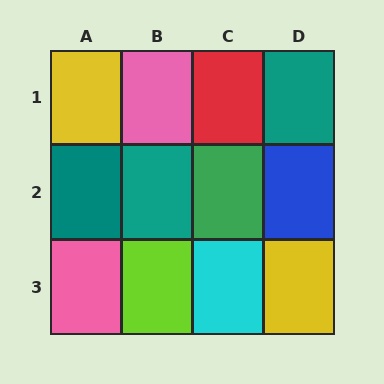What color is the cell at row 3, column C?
Cyan.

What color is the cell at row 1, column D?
Teal.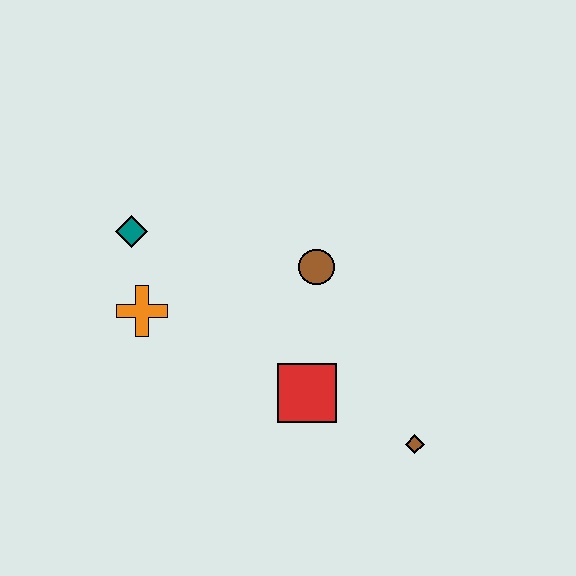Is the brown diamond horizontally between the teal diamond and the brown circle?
No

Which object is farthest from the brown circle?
The brown diamond is farthest from the brown circle.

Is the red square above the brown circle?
No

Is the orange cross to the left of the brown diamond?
Yes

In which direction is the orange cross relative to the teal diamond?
The orange cross is below the teal diamond.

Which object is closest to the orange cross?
The teal diamond is closest to the orange cross.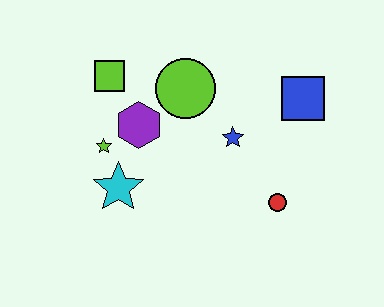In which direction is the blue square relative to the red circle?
The blue square is above the red circle.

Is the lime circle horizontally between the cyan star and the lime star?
No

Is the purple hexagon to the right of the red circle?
No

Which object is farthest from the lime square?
The red circle is farthest from the lime square.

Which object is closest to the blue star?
The lime circle is closest to the blue star.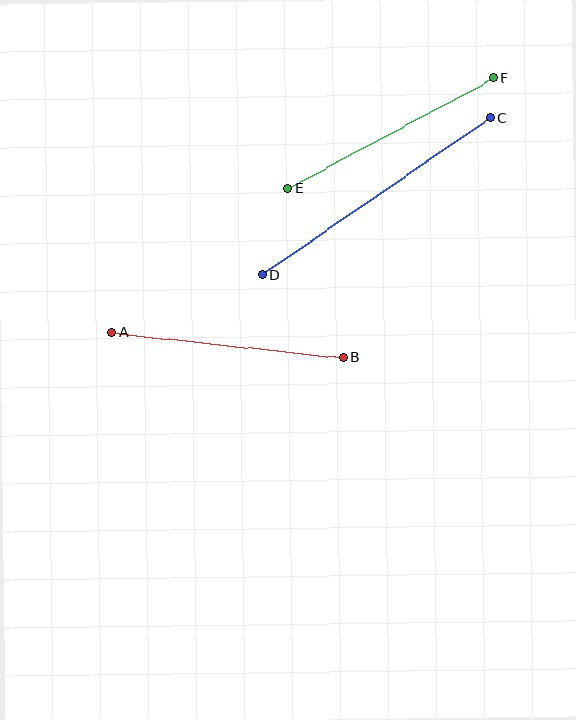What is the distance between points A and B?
The distance is approximately 233 pixels.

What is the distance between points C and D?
The distance is approximately 277 pixels.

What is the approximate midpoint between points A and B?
The midpoint is at approximately (227, 345) pixels.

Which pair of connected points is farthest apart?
Points C and D are farthest apart.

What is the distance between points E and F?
The distance is approximately 234 pixels.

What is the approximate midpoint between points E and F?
The midpoint is at approximately (391, 133) pixels.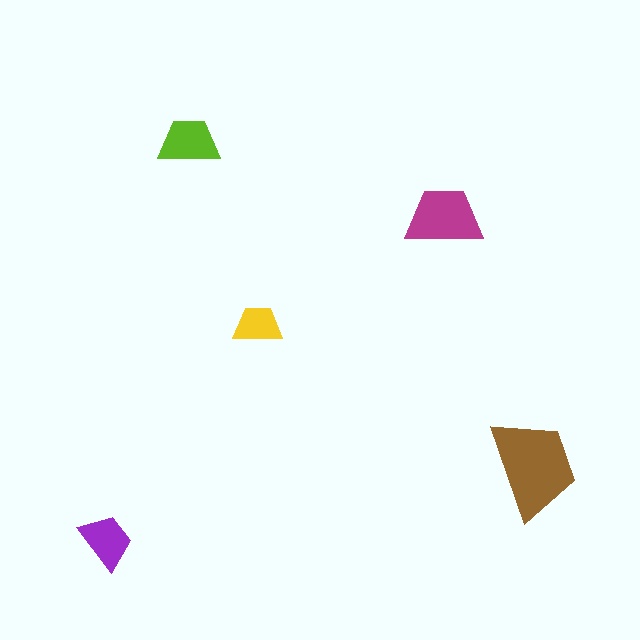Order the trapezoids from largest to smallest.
the brown one, the magenta one, the lime one, the purple one, the yellow one.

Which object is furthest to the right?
The brown trapezoid is rightmost.